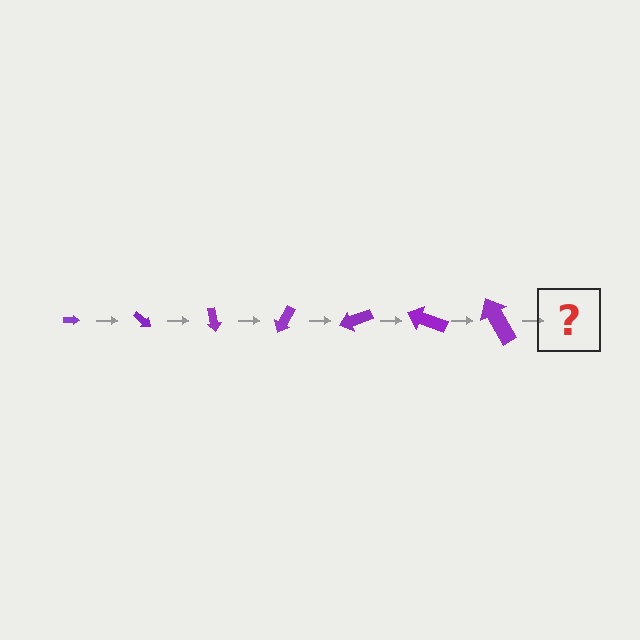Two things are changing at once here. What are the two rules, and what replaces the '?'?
The two rules are that the arrow grows larger each step and it rotates 40 degrees each step. The '?' should be an arrow, larger than the previous one and rotated 280 degrees from the start.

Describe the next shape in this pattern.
It should be an arrow, larger than the previous one and rotated 280 degrees from the start.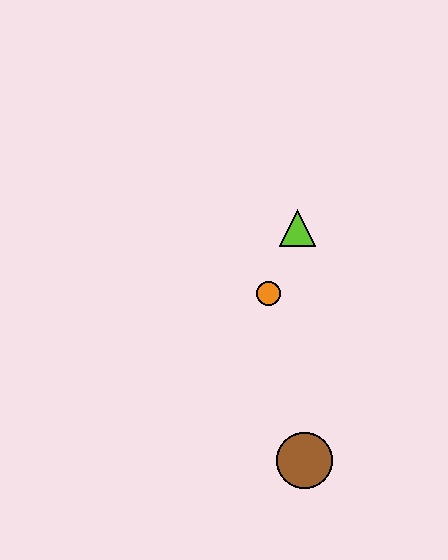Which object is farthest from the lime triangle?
The brown circle is farthest from the lime triangle.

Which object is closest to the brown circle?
The orange circle is closest to the brown circle.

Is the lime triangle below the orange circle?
No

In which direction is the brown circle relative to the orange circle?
The brown circle is below the orange circle.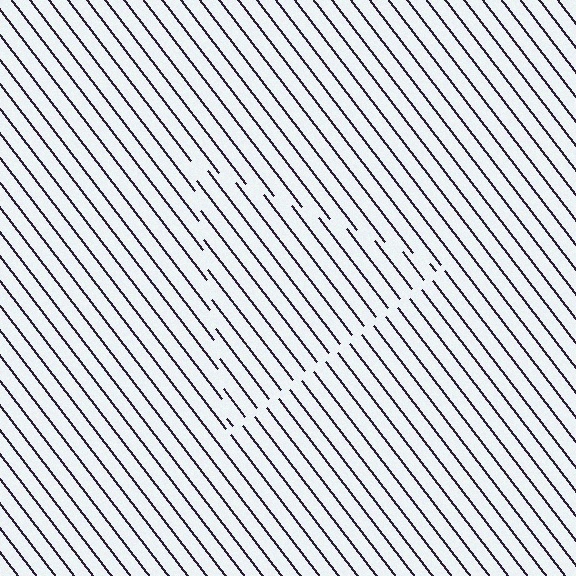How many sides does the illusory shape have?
3 sides — the line-ends trace a triangle.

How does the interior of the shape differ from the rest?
The interior of the shape contains the same grating, shifted by half a period — the contour is defined by the phase discontinuity where line-ends from the inner and outer gratings abut.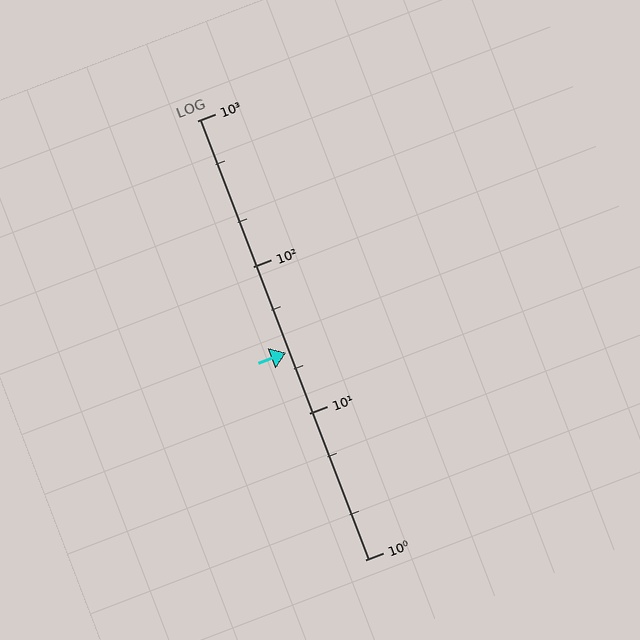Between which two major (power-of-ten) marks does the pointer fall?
The pointer is between 10 and 100.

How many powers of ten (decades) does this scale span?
The scale spans 3 decades, from 1 to 1000.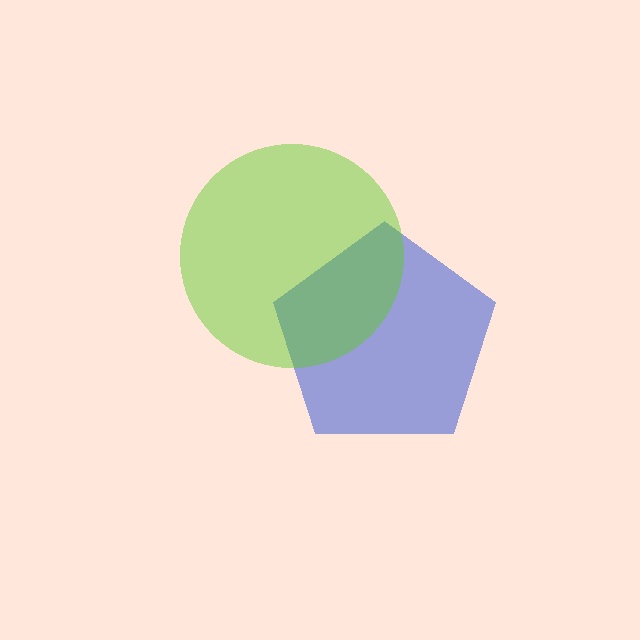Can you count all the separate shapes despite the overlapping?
Yes, there are 2 separate shapes.